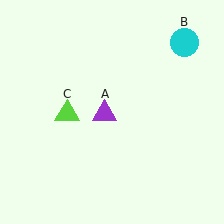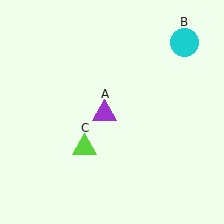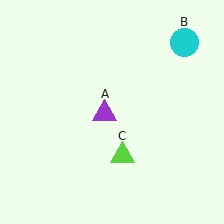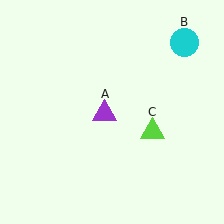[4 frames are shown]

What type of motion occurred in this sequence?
The lime triangle (object C) rotated counterclockwise around the center of the scene.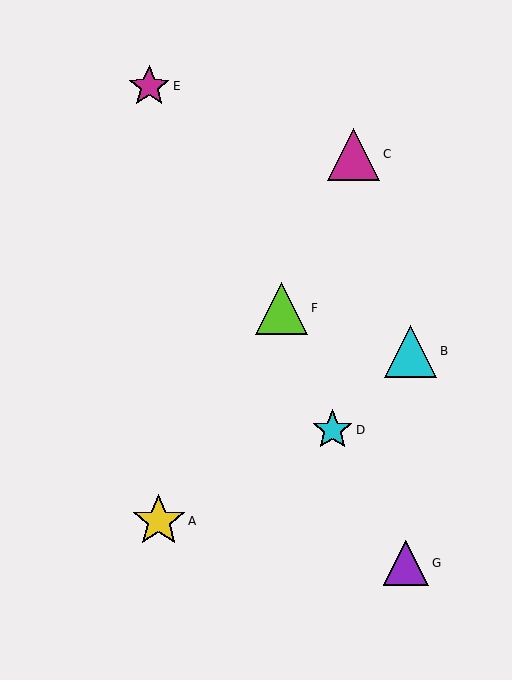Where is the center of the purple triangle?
The center of the purple triangle is at (406, 563).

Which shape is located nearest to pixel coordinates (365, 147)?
The magenta triangle (labeled C) at (354, 154) is nearest to that location.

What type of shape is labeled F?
Shape F is a lime triangle.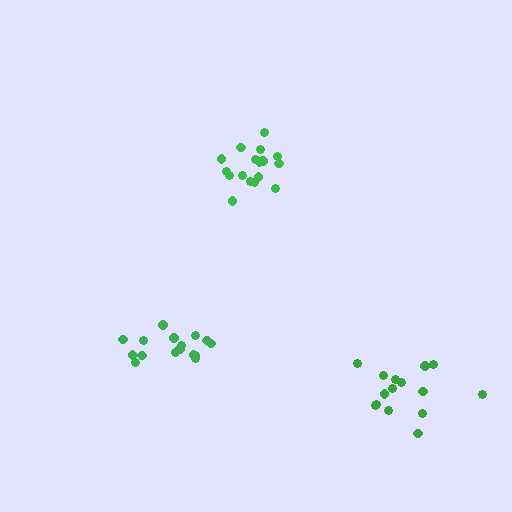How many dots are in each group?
Group 1: 16 dots, Group 2: 15 dots, Group 3: 17 dots (48 total).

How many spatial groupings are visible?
There are 3 spatial groupings.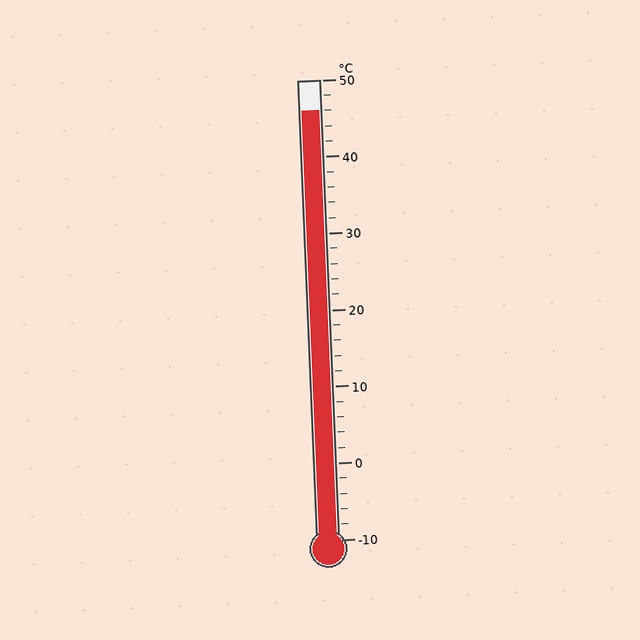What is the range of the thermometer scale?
The thermometer scale ranges from -10°C to 50°C.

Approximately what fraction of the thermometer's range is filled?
The thermometer is filled to approximately 95% of its range.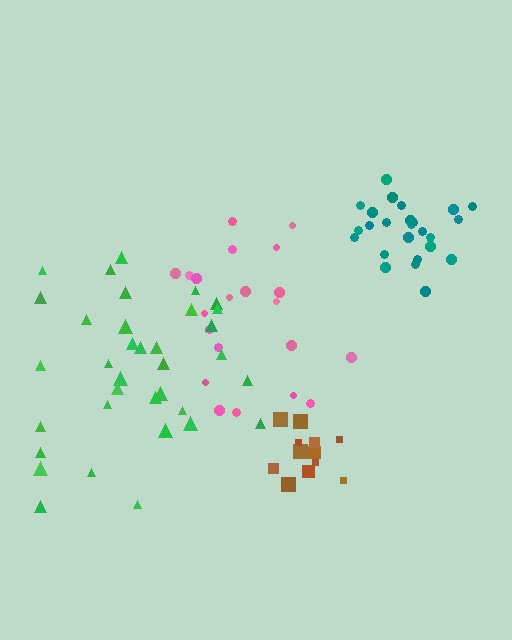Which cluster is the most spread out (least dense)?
Pink.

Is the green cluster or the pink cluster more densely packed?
Green.